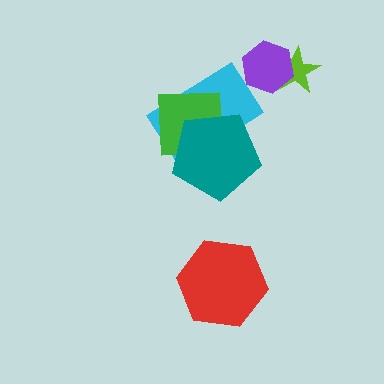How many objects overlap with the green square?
2 objects overlap with the green square.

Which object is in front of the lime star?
The purple hexagon is in front of the lime star.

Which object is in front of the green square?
The teal pentagon is in front of the green square.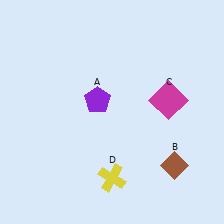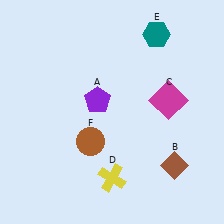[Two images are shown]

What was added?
A teal hexagon (E), a brown circle (F) were added in Image 2.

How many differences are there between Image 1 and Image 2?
There are 2 differences between the two images.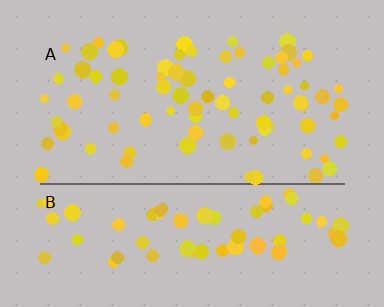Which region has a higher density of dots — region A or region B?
A (the top).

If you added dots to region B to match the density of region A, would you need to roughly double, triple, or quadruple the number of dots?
Approximately double.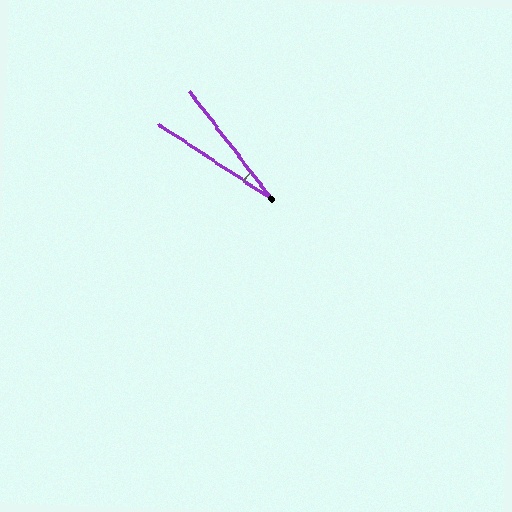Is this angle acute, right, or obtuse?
It is acute.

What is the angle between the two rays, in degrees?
Approximately 20 degrees.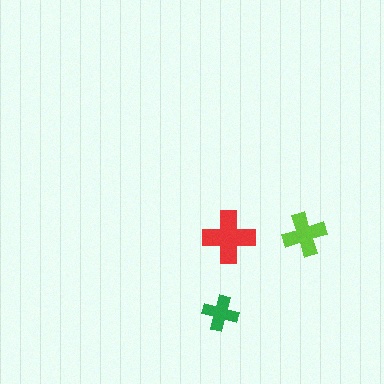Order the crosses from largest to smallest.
the red one, the lime one, the green one.